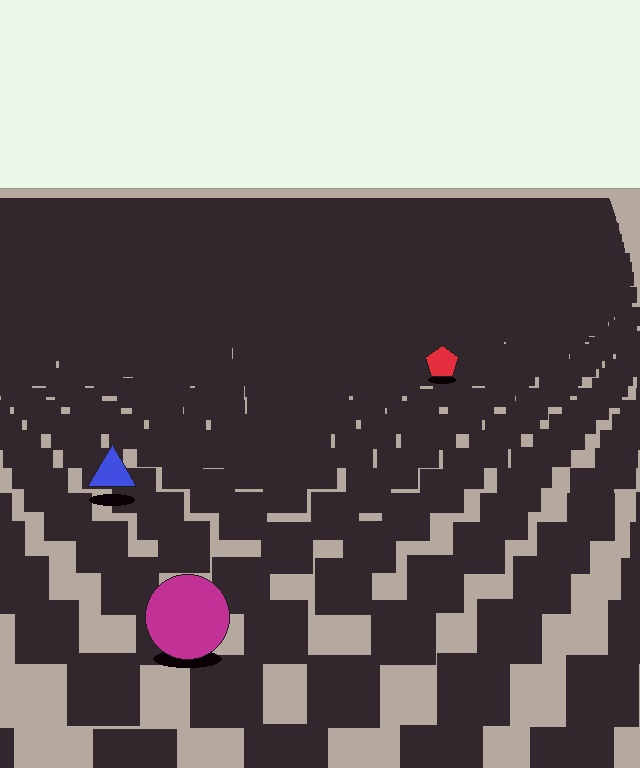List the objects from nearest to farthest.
From nearest to farthest: the magenta circle, the blue triangle, the red pentagon.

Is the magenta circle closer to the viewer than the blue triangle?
Yes. The magenta circle is closer — you can tell from the texture gradient: the ground texture is coarser near it.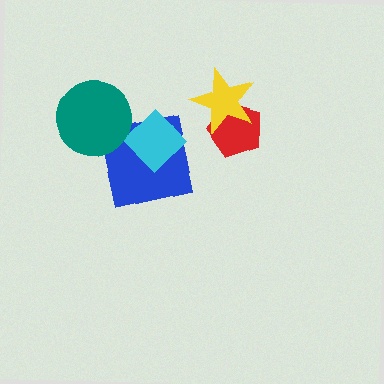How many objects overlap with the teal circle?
1 object overlaps with the teal circle.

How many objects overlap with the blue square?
2 objects overlap with the blue square.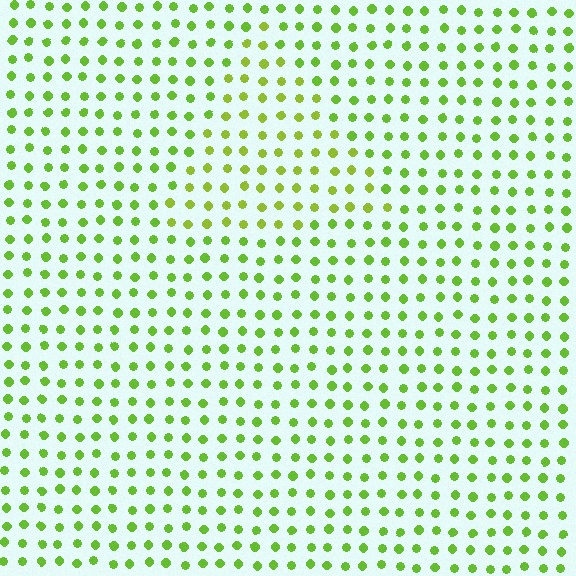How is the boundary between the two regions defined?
The boundary is defined purely by a slight shift in hue (about 18 degrees). Spacing, size, and orientation are identical on both sides.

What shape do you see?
I see a triangle.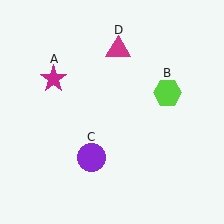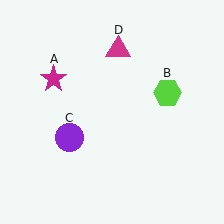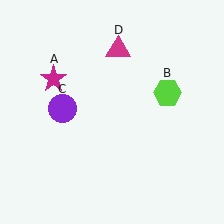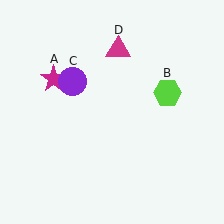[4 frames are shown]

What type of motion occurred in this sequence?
The purple circle (object C) rotated clockwise around the center of the scene.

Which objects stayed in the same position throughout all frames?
Magenta star (object A) and lime hexagon (object B) and magenta triangle (object D) remained stationary.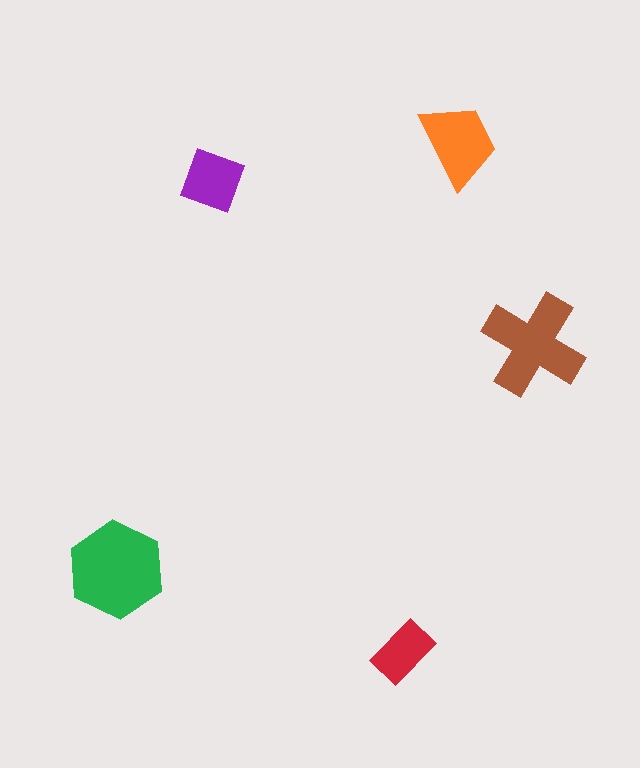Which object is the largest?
The green hexagon.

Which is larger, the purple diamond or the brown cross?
The brown cross.